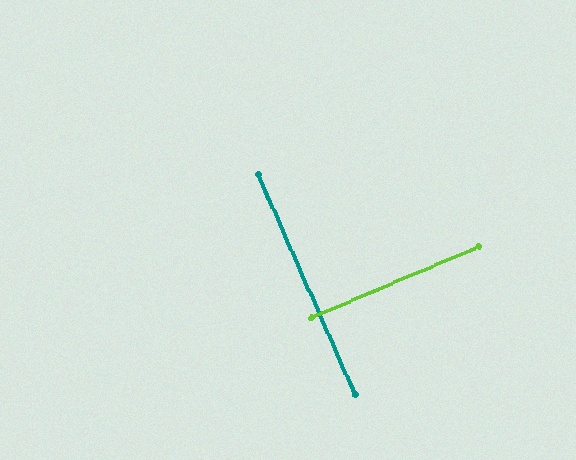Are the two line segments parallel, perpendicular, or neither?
Perpendicular — they meet at approximately 89°.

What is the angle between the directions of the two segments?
Approximately 89 degrees.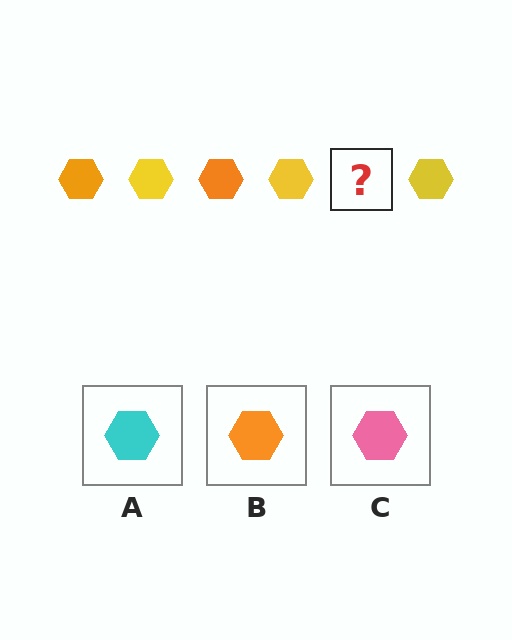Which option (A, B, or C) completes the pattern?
B.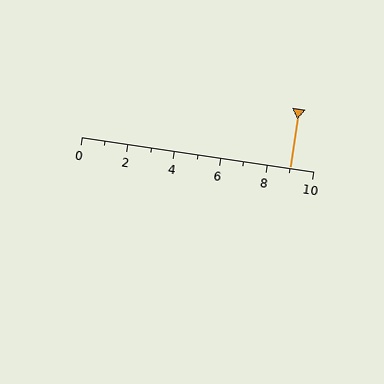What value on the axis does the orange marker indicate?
The marker indicates approximately 9.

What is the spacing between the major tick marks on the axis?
The major ticks are spaced 2 apart.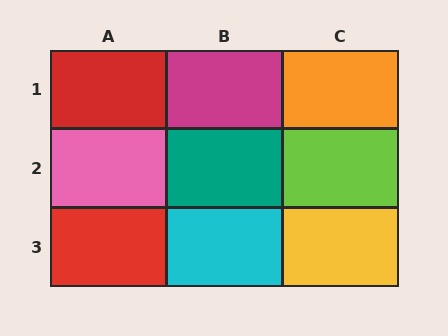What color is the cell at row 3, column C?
Yellow.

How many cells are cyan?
1 cell is cyan.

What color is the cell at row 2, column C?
Lime.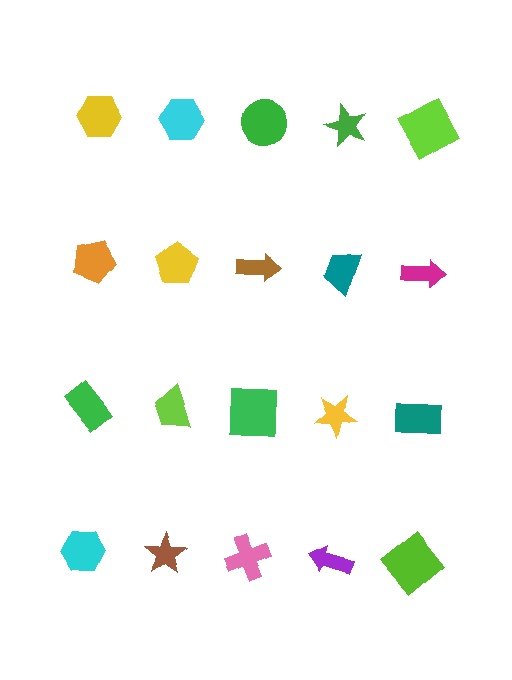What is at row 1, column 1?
A yellow hexagon.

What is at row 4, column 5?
A lime diamond.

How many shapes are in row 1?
5 shapes.